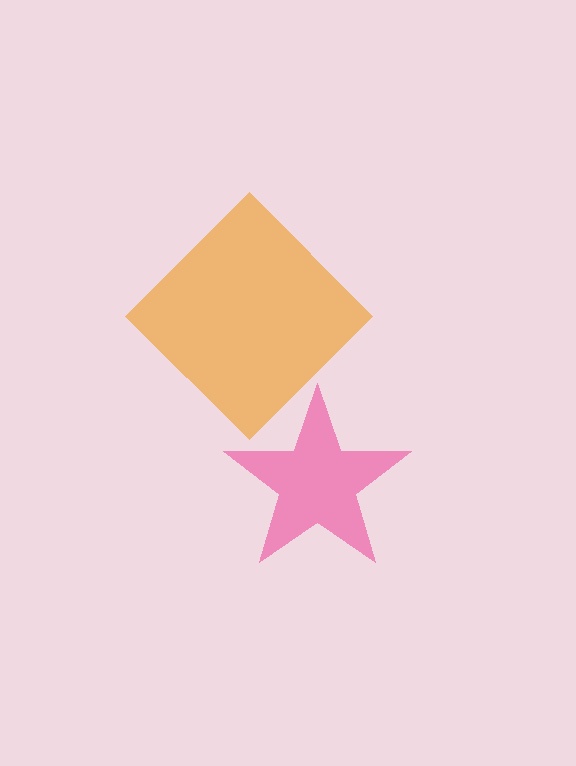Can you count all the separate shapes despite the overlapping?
Yes, there are 2 separate shapes.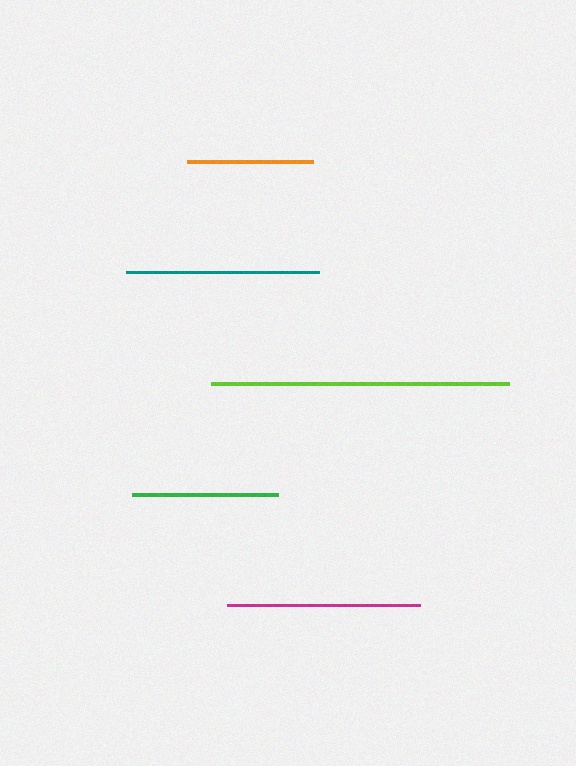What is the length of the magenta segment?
The magenta segment is approximately 192 pixels long.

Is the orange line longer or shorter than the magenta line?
The magenta line is longer than the orange line.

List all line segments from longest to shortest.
From longest to shortest: lime, teal, magenta, green, orange.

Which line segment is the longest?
The lime line is the longest at approximately 298 pixels.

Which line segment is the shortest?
The orange line is the shortest at approximately 126 pixels.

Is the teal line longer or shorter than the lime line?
The lime line is longer than the teal line.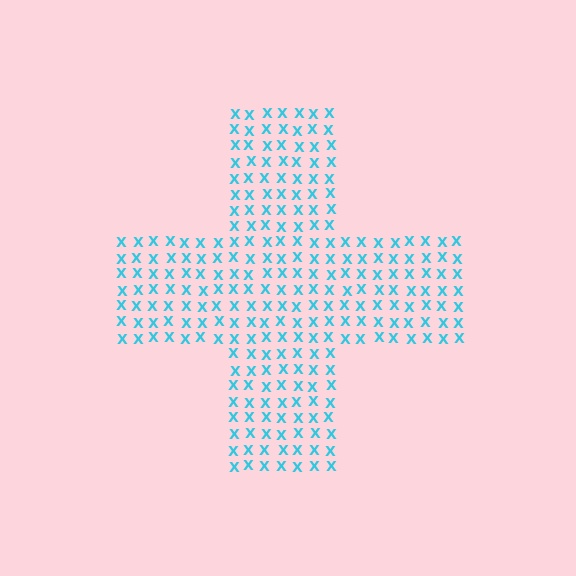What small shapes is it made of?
It is made of small letter X's.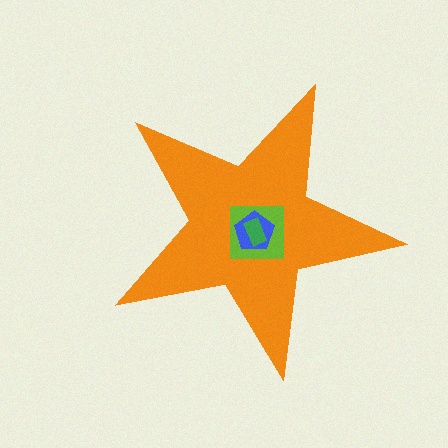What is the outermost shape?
The orange star.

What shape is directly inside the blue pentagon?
The green rectangle.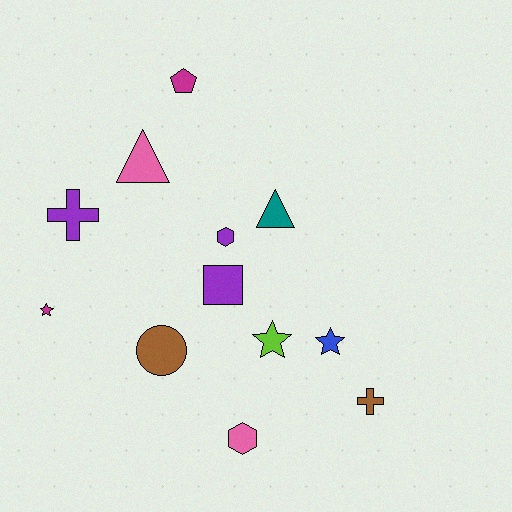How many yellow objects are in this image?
There are no yellow objects.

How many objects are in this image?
There are 12 objects.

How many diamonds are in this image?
There are no diamonds.